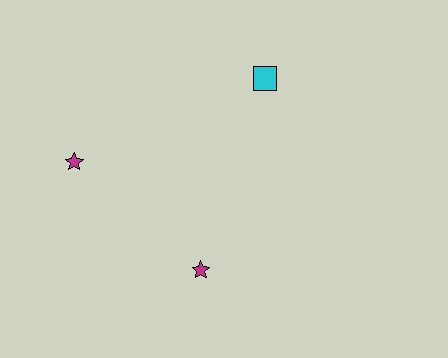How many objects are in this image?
There are 3 objects.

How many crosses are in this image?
There are no crosses.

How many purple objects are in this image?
There are no purple objects.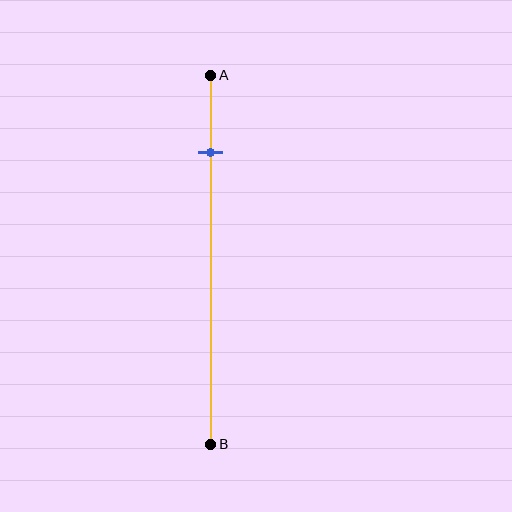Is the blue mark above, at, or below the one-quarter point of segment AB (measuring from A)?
The blue mark is above the one-quarter point of segment AB.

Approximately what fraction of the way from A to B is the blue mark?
The blue mark is approximately 20% of the way from A to B.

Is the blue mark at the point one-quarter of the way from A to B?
No, the mark is at about 20% from A, not at the 25% one-quarter point.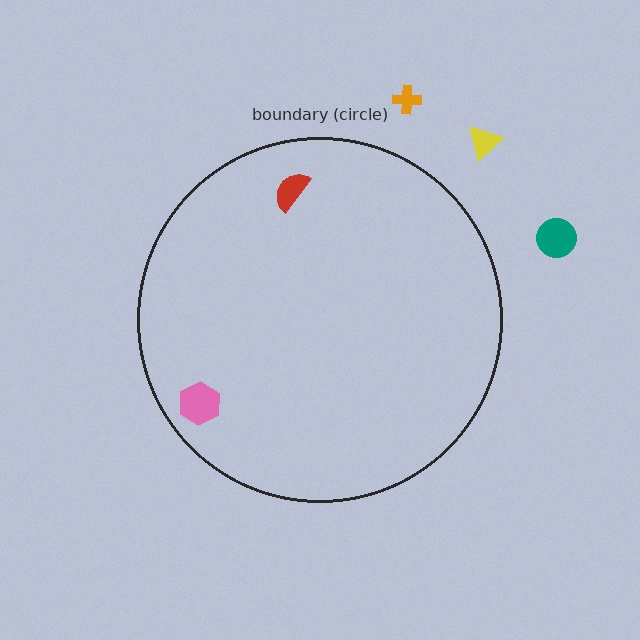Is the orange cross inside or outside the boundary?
Outside.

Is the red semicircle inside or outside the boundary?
Inside.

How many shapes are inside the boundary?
2 inside, 3 outside.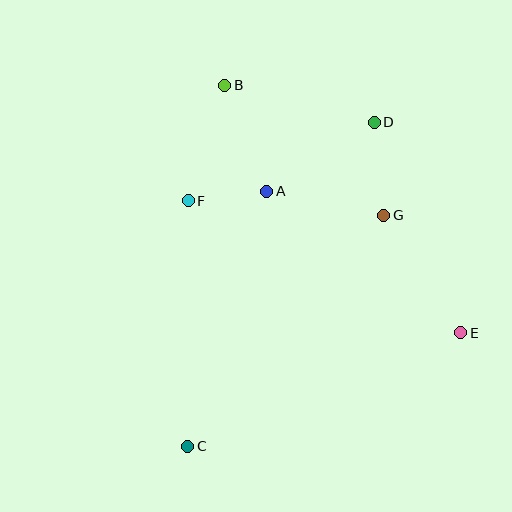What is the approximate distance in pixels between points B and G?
The distance between B and G is approximately 205 pixels.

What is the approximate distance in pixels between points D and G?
The distance between D and G is approximately 93 pixels.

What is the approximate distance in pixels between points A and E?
The distance between A and E is approximately 240 pixels.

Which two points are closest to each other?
Points A and F are closest to each other.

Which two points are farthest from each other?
Points C and D are farthest from each other.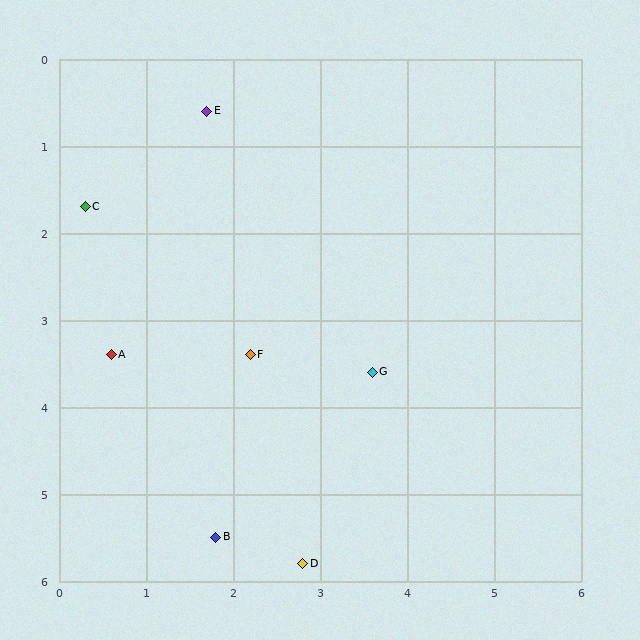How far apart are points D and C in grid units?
Points D and C are about 4.8 grid units apart.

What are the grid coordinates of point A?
Point A is at approximately (0.6, 3.4).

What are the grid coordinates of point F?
Point F is at approximately (2.2, 3.4).